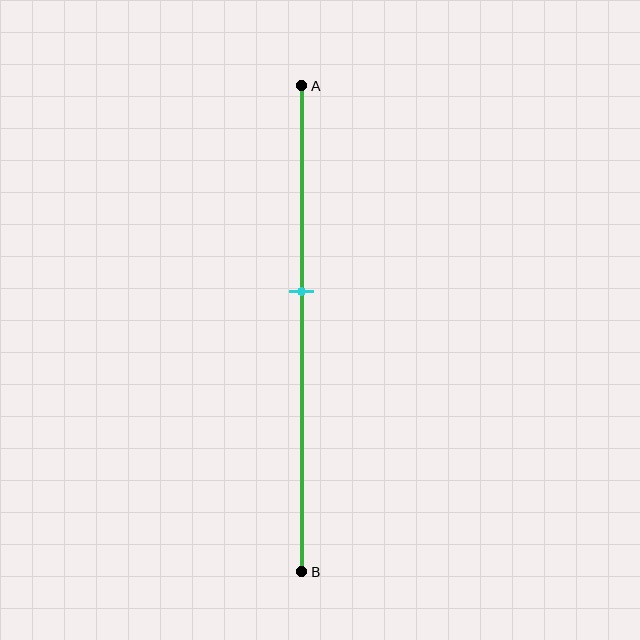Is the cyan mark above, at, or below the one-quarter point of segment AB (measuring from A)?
The cyan mark is below the one-quarter point of segment AB.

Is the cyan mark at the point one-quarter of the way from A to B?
No, the mark is at about 40% from A, not at the 25% one-quarter point.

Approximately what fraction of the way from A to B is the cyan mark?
The cyan mark is approximately 40% of the way from A to B.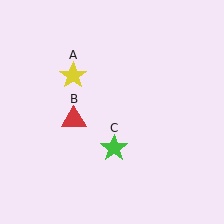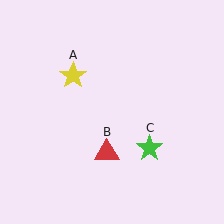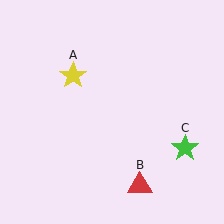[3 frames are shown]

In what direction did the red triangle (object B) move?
The red triangle (object B) moved down and to the right.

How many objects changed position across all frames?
2 objects changed position: red triangle (object B), green star (object C).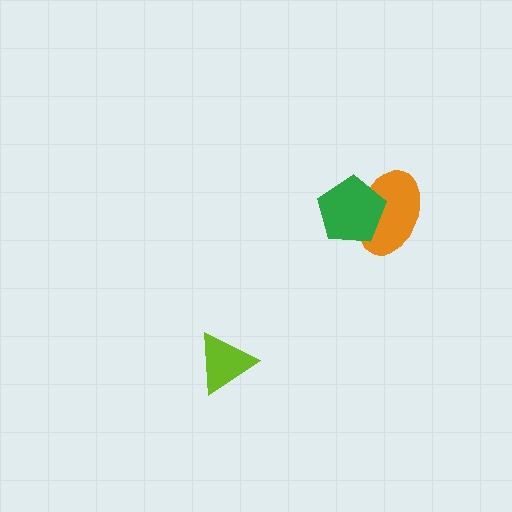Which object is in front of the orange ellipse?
The green pentagon is in front of the orange ellipse.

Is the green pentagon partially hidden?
No, no other shape covers it.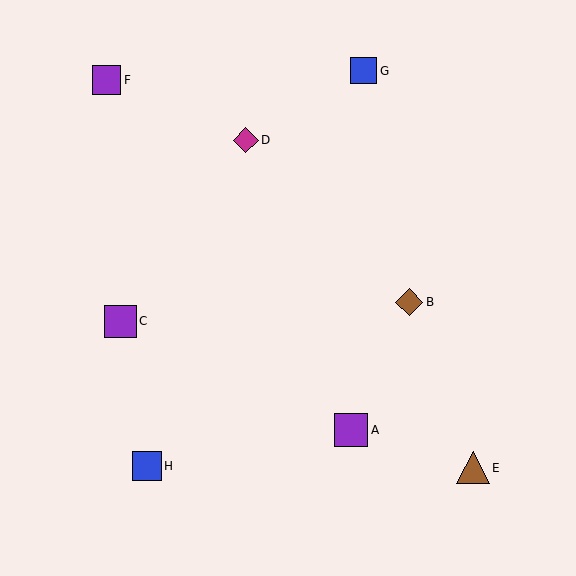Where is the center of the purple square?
The center of the purple square is at (120, 322).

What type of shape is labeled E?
Shape E is a brown triangle.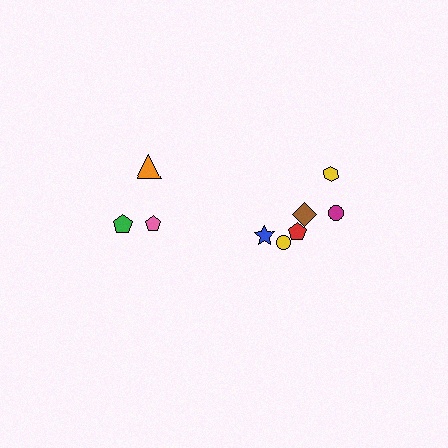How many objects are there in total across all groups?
There are 9 objects.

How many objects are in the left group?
There are 3 objects.